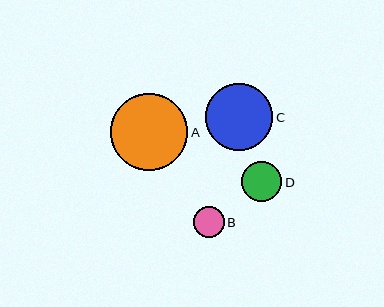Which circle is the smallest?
Circle B is the smallest with a size of approximately 31 pixels.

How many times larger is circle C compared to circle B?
Circle C is approximately 2.2 times the size of circle B.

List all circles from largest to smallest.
From largest to smallest: A, C, D, B.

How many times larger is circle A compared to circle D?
Circle A is approximately 1.9 times the size of circle D.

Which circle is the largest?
Circle A is the largest with a size of approximately 77 pixels.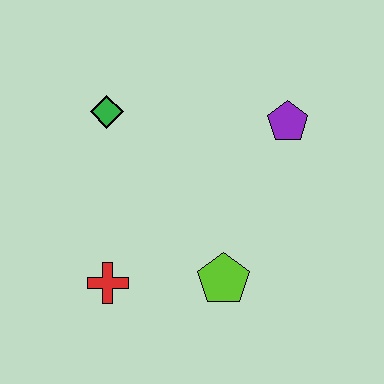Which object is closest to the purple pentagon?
The lime pentagon is closest to the purple pentagon.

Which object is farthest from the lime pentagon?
The green diamond is farthest from the lime pentagon.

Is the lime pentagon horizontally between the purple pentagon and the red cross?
Yes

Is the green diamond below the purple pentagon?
No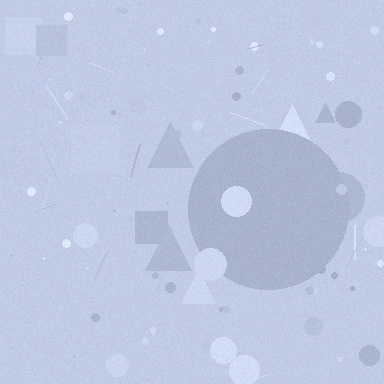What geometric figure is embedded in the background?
A circle is embedded in the background.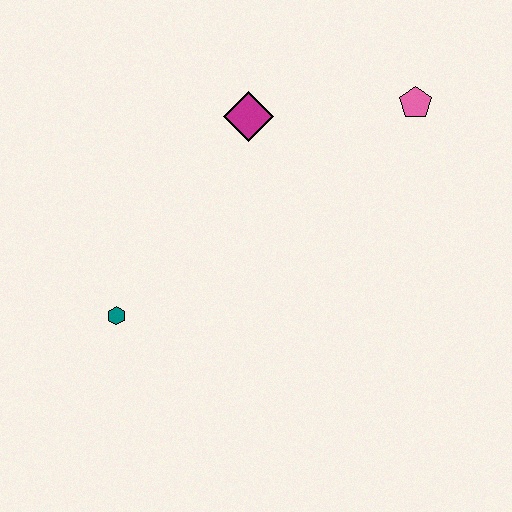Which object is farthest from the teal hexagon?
The pink pentagon is farthest from the teal hexagon.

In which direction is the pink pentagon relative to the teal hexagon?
The pink pentagon is to the right of the teal hexagon.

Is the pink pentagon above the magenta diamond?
Yes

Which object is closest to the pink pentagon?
The magenta diamond is closest to the pink pentagon.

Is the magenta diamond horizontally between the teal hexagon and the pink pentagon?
Yes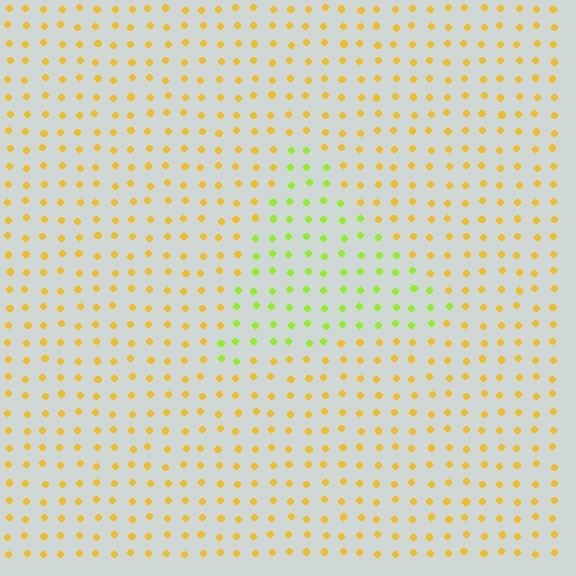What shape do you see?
I see a triangle.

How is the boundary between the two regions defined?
The boundary is defined purely by a slight shift in hue (about 44 degrees). Spacing, size, and orientation are identical on both sides.